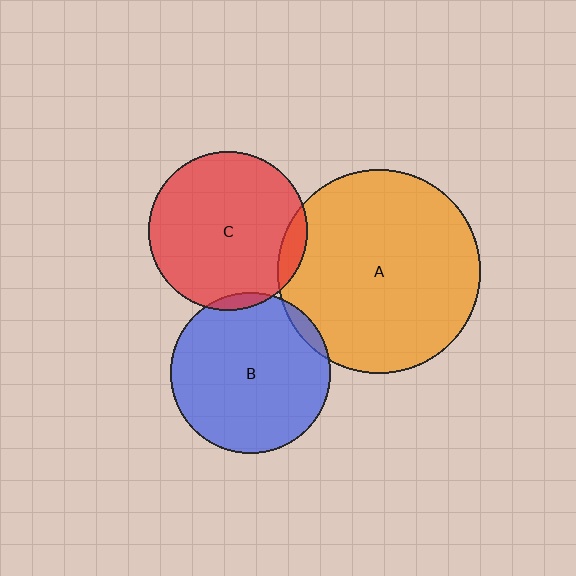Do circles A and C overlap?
Yes.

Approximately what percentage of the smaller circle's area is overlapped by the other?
Approximately 10%.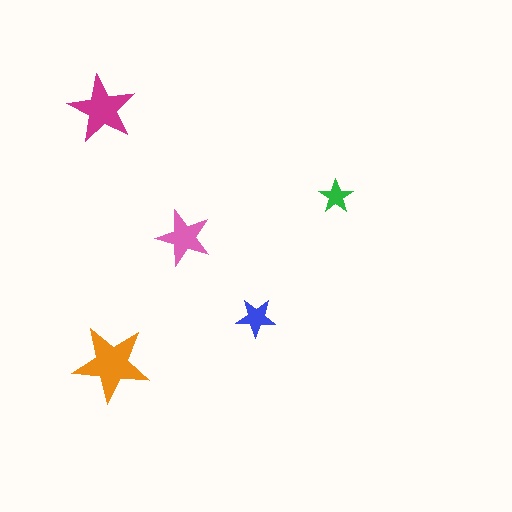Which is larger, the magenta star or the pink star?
The magenta one.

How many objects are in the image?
There are 5 objects in the image.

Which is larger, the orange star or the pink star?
The orange one.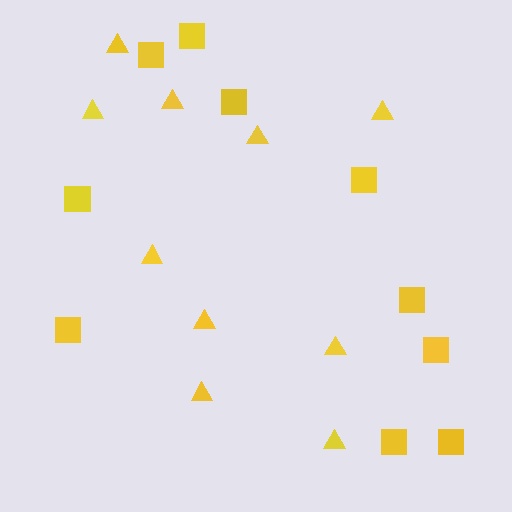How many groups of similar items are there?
There are 2 groups: one group of squares (10) and one group of triangles (10).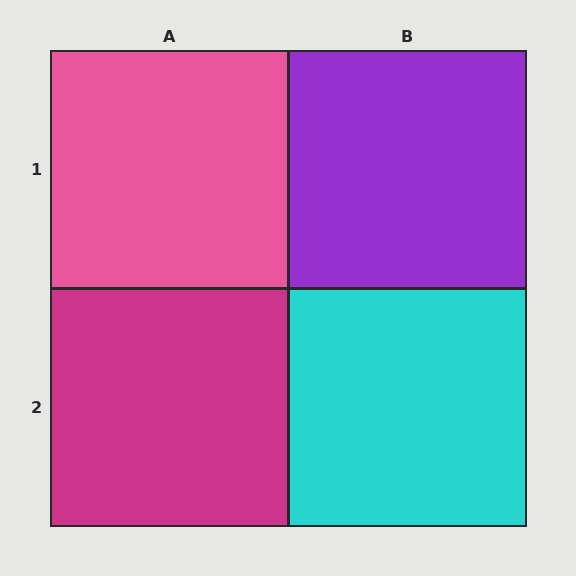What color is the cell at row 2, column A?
Magenta.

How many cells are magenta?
1 cell is magenta.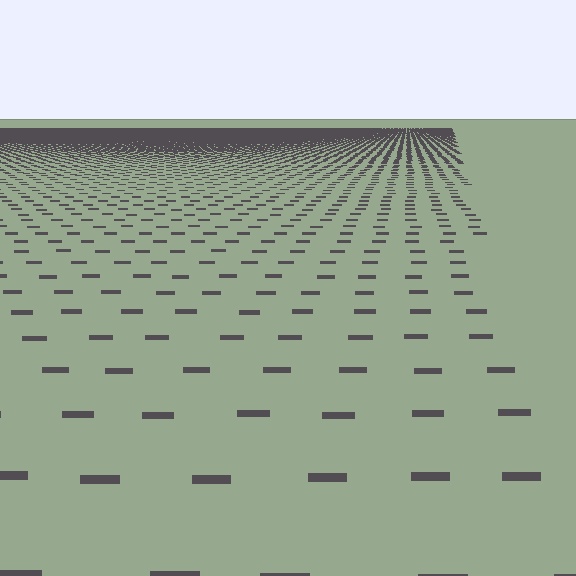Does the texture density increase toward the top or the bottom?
Density increases toward the top.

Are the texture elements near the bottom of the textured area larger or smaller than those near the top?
Larger. Near the bottom, elements are closer to the viewer and appear at a bigger on-screen size.